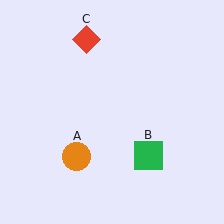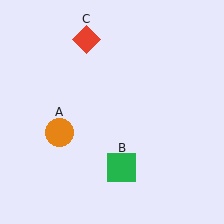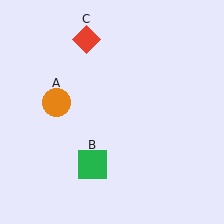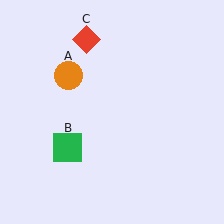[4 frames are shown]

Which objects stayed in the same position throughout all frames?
Red diamond (object C) remained stationary.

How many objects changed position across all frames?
2 objects changed position: orange circle (object A), green square (object B).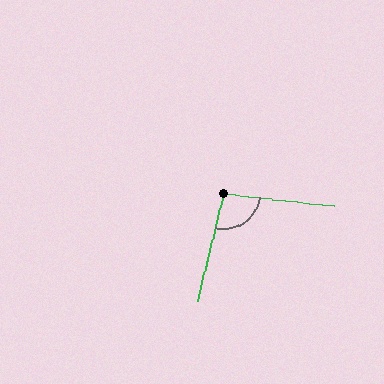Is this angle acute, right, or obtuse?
It is obtuse.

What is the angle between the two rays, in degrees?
Approximately 97 degrees.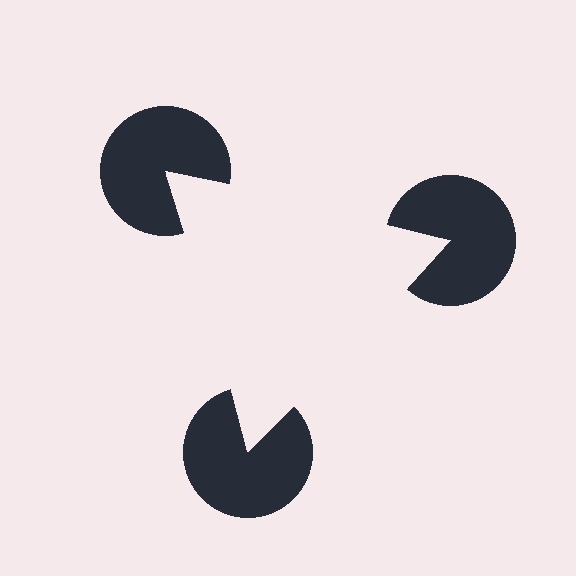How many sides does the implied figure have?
3 sides.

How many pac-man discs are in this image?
There are 3 — one at each vertex of the illusory triangle.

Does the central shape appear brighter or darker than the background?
It typically appears slightly brighter than the background, even though no actual brightness change is drawn.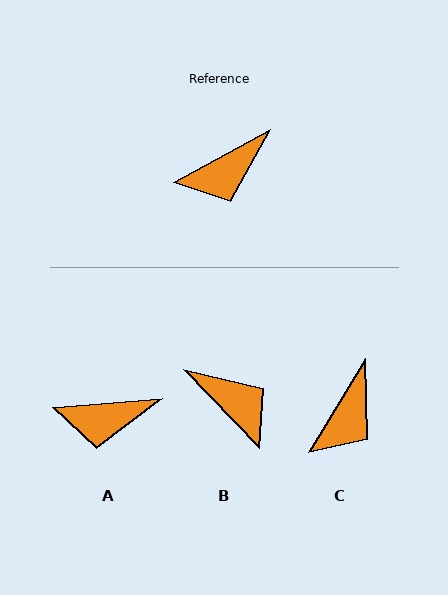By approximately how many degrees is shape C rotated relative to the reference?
Approximately 30 degrees counter-clockwise.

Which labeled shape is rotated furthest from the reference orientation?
B, about 105 degrees away.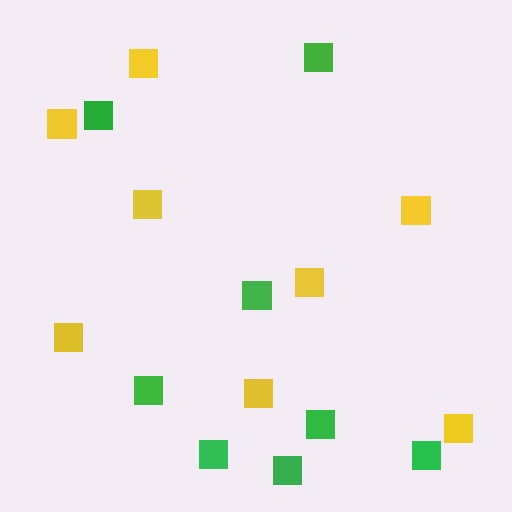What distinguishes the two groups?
There are 2 groups: one group of yellow squares (8) and one group of green squares (8).